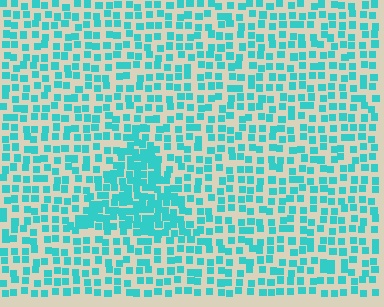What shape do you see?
I see a triangle.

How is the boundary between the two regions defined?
The boundary is defined by a change in element density (approximately 1.9x ratio). All elements are the same color, size, and shape.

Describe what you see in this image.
The image contains small cyan elements arranged at two different densities. A triangle-shaped region is visible where the elements are more densely packed than the surrounding area.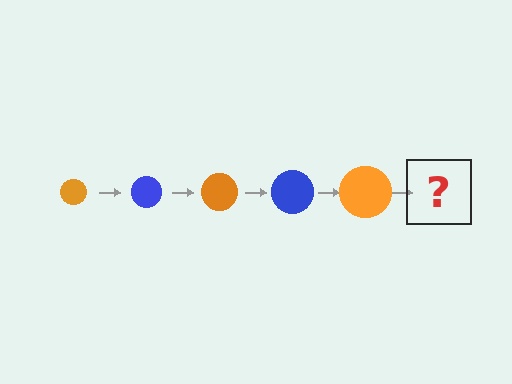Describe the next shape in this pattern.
It should be a blue circle, larger than the previous one.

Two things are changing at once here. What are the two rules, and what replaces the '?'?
The two rules are that the circle grows larger each step and the color cycles through orange and blue. The '?' should be a blue circle, larger than the previous one.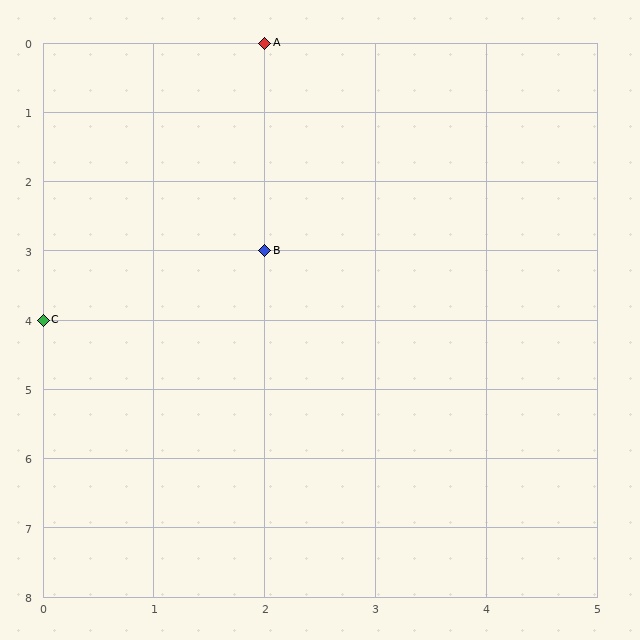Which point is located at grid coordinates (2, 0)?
Point A is at (2, 0).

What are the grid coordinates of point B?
Point B is at grid coordinates (2, 3).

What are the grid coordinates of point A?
Point A is at grid coordinates (2, 0).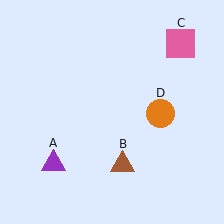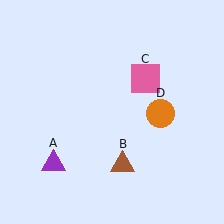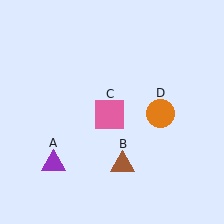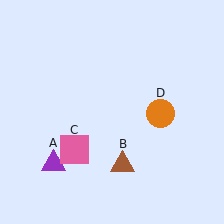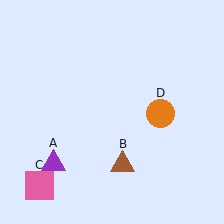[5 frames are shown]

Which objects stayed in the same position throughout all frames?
Purple triangle (object A) and brown triangle (object B) and orange circle (object D) remained stationary.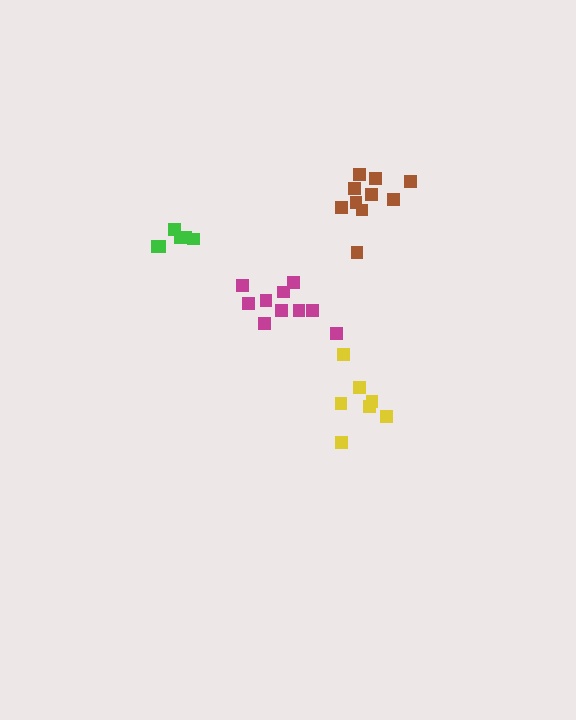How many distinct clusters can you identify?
There are 4 distinct clusters.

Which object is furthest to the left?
The green cluster is leftmost.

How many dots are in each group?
Group 1: 7 dots, Group 2: 10 dots, Group 3: 10 dots, Group 4: 6 dots (33 total).